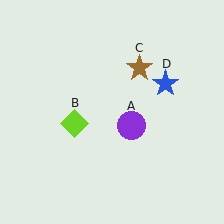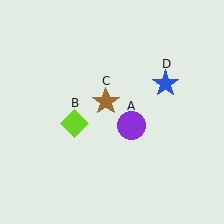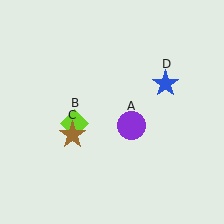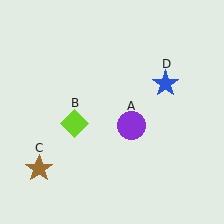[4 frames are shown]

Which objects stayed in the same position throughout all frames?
Purple circle (object A) and lime diamond (object B) and blue star (object D) remained stationary.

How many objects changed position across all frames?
1 object changed position: brown star (object C).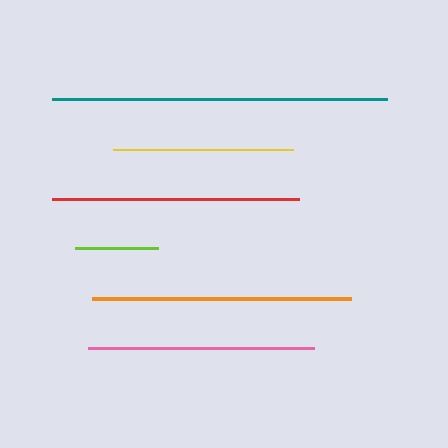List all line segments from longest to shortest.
From longest to shortest: teal, orange, red, pink, yellow, lime.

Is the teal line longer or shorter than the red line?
The teal line is longer than the red line.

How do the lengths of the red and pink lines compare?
The red and pink lines are approximately the same length.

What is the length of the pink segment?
The pink segment is approximately 226 pixels long.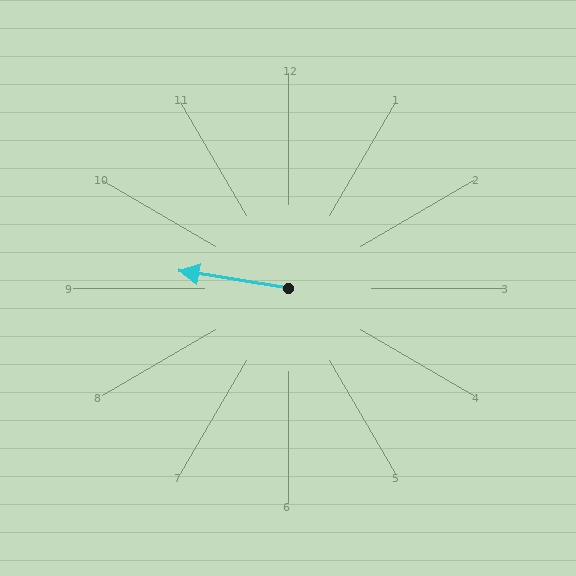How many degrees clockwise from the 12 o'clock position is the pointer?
Approximately 279 degrees.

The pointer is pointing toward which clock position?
Roughly 9 o'clock.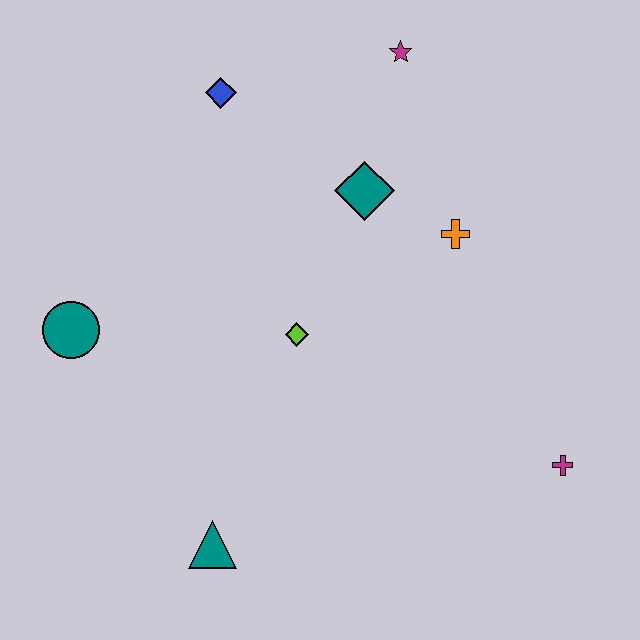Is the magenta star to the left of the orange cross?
Yes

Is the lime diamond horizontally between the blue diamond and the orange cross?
Yes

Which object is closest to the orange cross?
The teal diamond is closest to the orange cross.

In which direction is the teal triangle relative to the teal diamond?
The teal triangle is below the teal diamond.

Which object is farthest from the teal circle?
The magenta cross is farthest from the teal circle.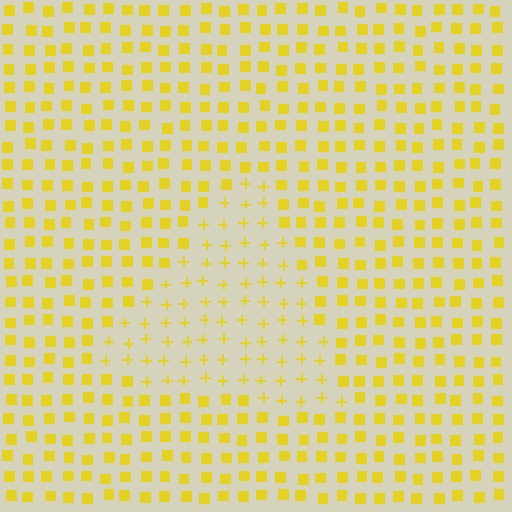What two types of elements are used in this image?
The image uses plus signs inside the triangle region and squares outside it.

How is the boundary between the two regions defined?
The boundary is defined by a change in element shape: plus signs inside vs. squares outside. All elements share the same color and spacing.